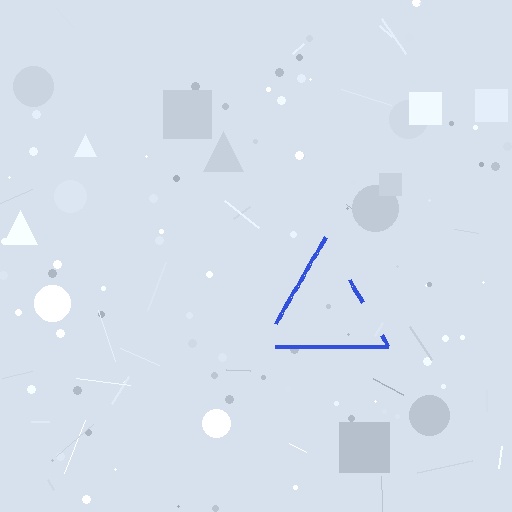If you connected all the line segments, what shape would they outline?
They would outline a triangle.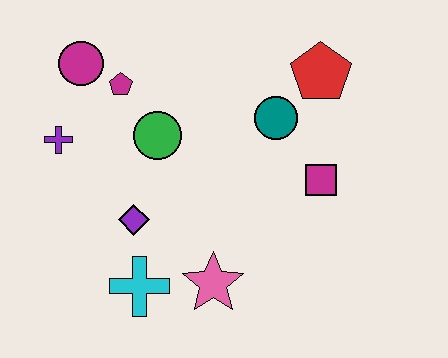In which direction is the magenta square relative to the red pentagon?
The magenta square is below the red pentagon.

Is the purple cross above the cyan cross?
Yes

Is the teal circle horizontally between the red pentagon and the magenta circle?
Yes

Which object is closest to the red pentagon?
The teal circle is closest to the red pentagon.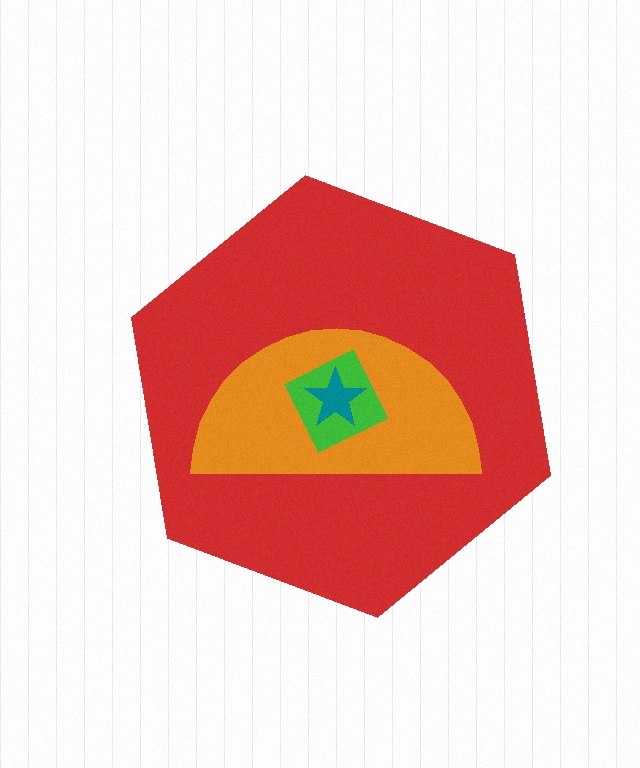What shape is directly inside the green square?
The teal star.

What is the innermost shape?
The teal star.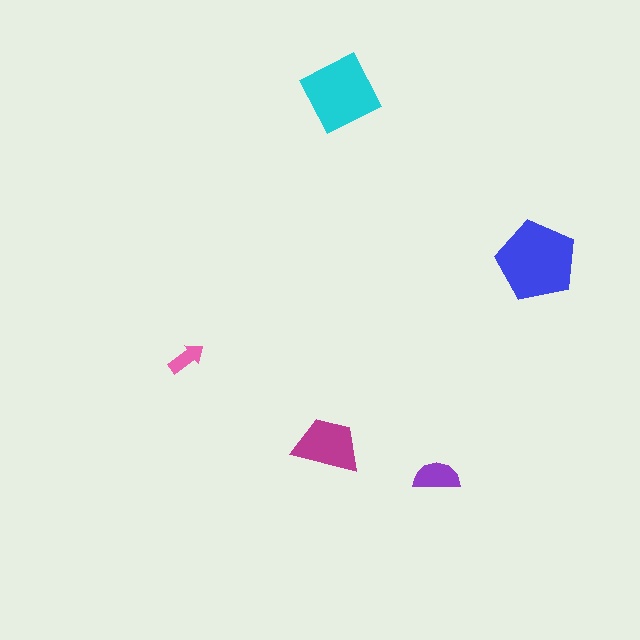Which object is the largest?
The blue pentagon.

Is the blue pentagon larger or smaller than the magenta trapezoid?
Larger.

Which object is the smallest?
The pink arrow.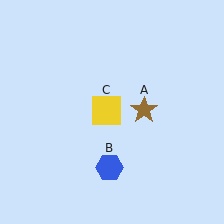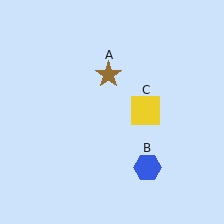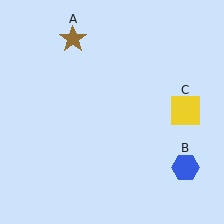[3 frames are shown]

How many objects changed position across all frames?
3 objects changed position: brown star (object A), blue hexagon (object B), yellow square (object C).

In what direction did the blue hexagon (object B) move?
The blue hexagon (object B) moved right.